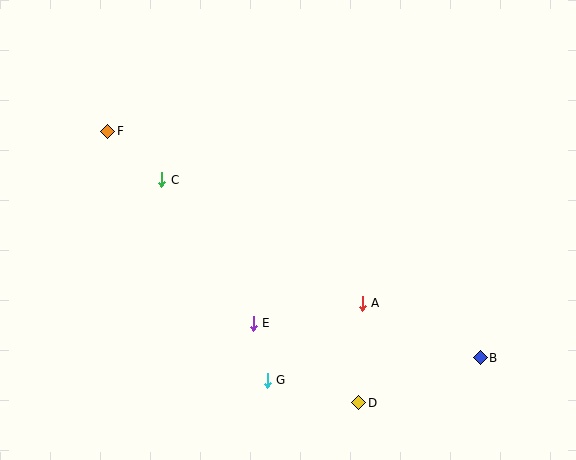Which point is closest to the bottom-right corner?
Point B is closest to the bottom-right corner.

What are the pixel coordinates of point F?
Point F is at (108, 131).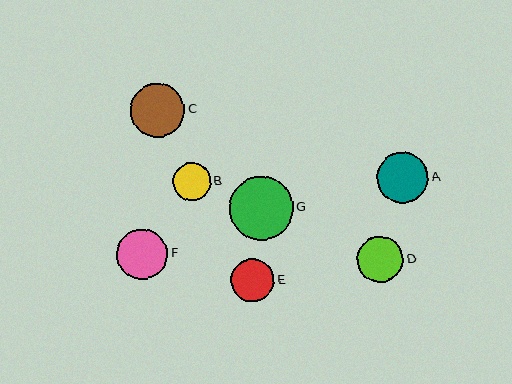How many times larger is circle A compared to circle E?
Circle A is approximately 1.2 times the size of circle E.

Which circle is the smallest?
Circle B is the smallest with a size of approximately 37 pixels.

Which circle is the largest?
Circle G is the largest with a size of approximately 64 pixels.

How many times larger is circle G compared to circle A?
Circle G is approximately 1.2 times the size of circle A.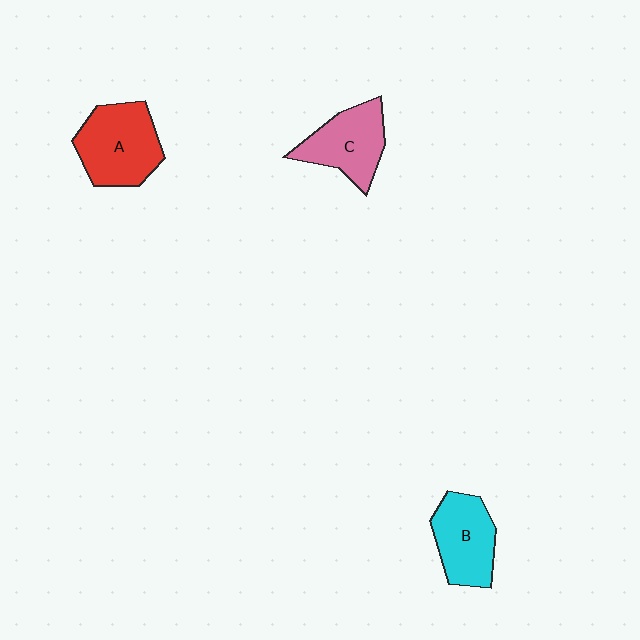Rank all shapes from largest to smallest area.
From largest to smallest: A (red), C (pink), B (cyan).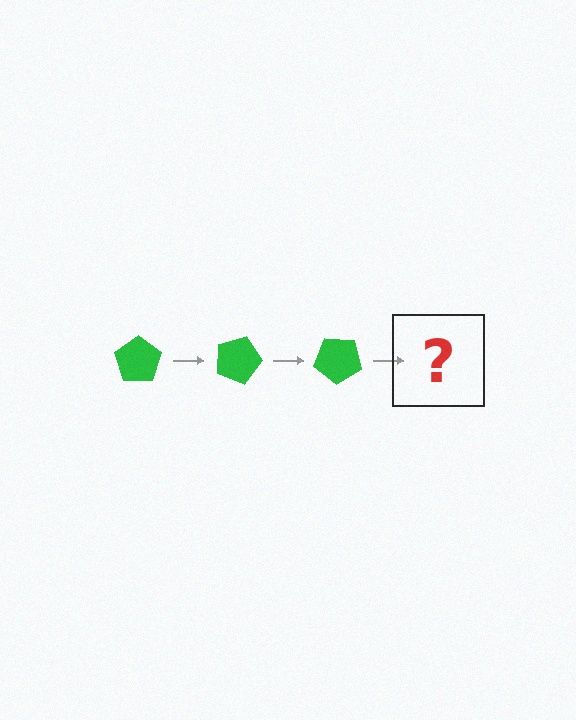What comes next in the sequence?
The next element should be a green pentagon rotated 60 degrees.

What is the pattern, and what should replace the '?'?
The pattern is that the pentagon rotates 20 degrees each step. The '?' should be a green pentagon rotated 60 degrees.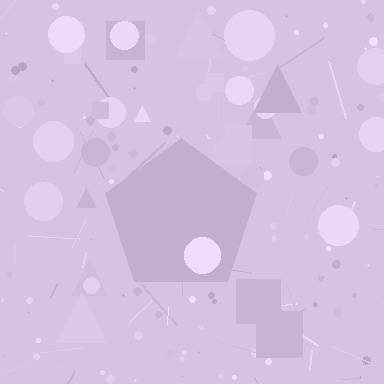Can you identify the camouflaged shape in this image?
The camouflaged shape is a pentagon.